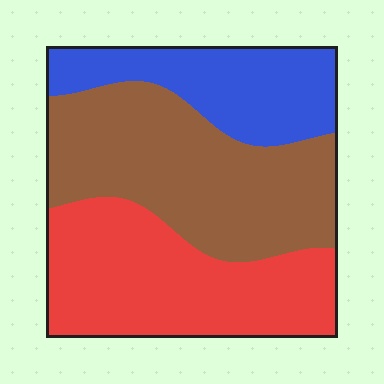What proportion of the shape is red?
Red takes up about three eighths (3/8) of the shape.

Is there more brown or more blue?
Brown.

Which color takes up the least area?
Blue, at roughly 25%.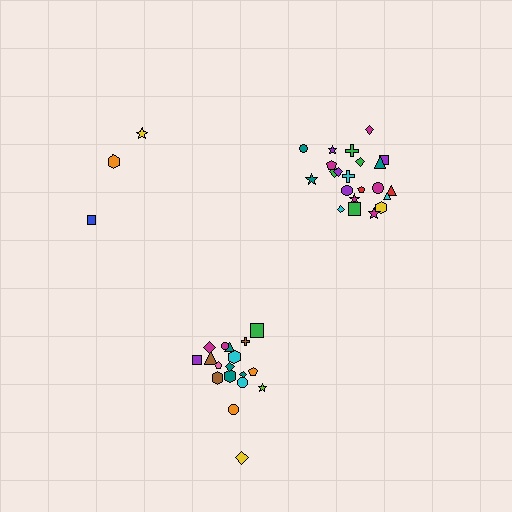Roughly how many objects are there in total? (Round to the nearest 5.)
Roughly 45 objects in total.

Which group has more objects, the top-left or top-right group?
The top-right group.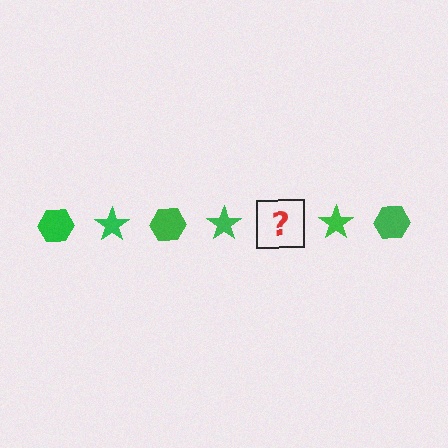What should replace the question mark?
The question mark should be replaced with a green hexagon.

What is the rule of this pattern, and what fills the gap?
The rule is that the pattern cycles through hexagon, star shapes in green. The gap should be filled with a green hexagon.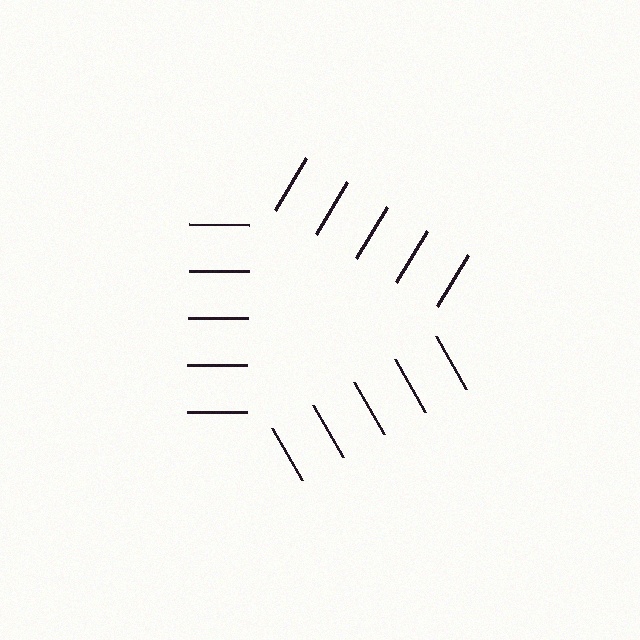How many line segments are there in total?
15 — 5 along each of the 3 edges.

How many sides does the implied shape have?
3 sides — the line-ends trace a triangle.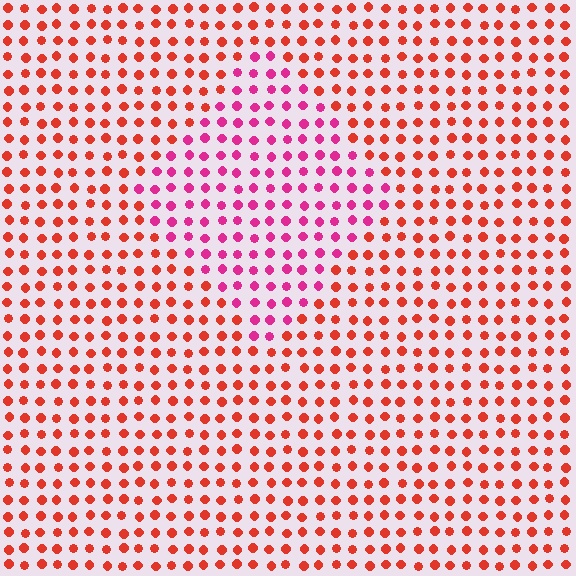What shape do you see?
I see a diamond.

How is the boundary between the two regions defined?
The boundary is defined purely by a slight shift in hue (about 40 degrees). Spacing, size, and orientation are identical on both sides.